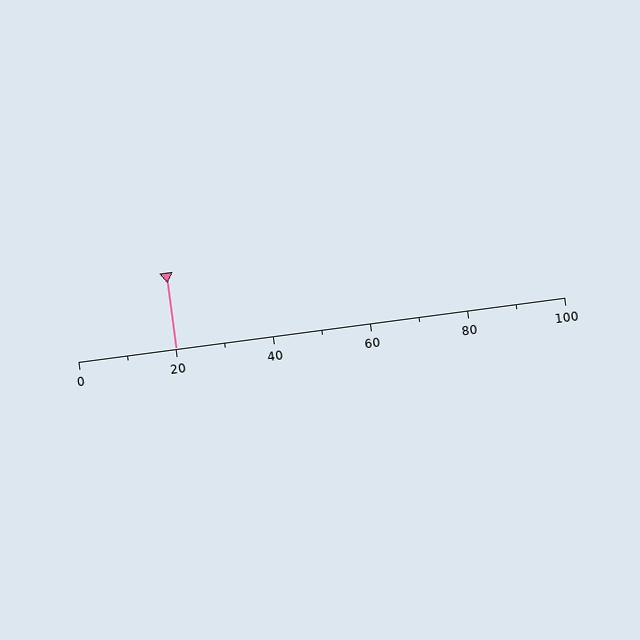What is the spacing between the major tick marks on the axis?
The major ticks are spaced 20 apart.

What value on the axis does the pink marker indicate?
The marker indicates approximately 20.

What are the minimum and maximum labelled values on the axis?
The axis runs from 0 to 100.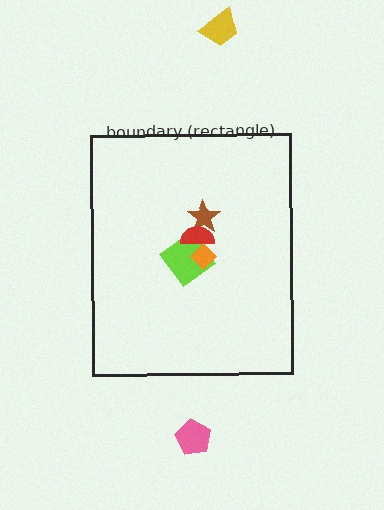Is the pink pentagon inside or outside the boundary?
Outside.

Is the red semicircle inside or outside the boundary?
Inside.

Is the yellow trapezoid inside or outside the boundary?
Outside.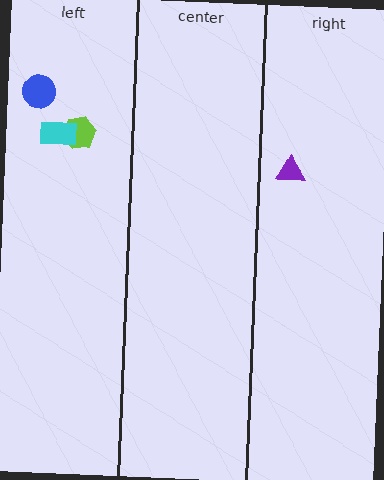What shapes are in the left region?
The lime hexagon, the cyan rectangle, the blue circle.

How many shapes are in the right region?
1.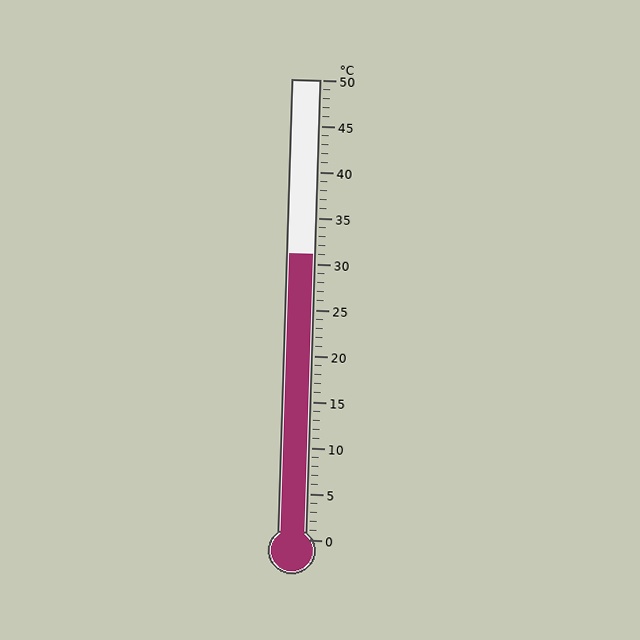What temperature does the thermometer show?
The thermometer shows approximately 31°C.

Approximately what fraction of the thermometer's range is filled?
The thermometer is filled to approximately 60% of its range.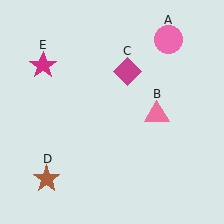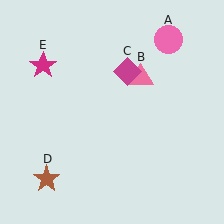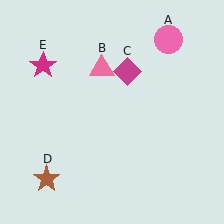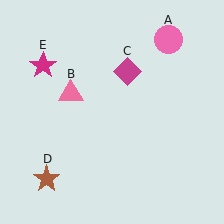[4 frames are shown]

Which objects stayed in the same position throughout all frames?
Pink circle (object A) and magenta diamond (object C) and brown star (object D) and magenta star (object E) remained stationary.